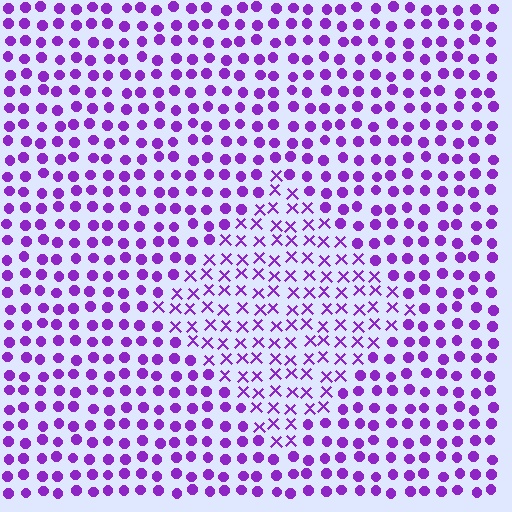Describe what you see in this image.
The image is filled with small purple elements arranged in a uniform grid. A diamond-shaped region contains X marks, while the surrounding area contains circles. The boundary is defined purely by the change in element shape.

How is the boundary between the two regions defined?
The boundary is defined by a change in element shape: X marks inside vs. circles outside. All elements share the same color and spacing.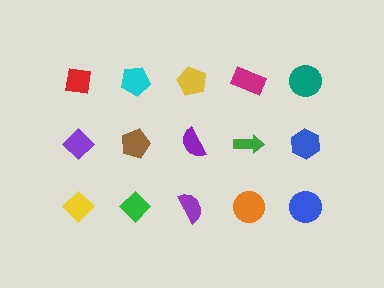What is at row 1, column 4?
A magenta rectangle.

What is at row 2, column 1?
A purple diamond.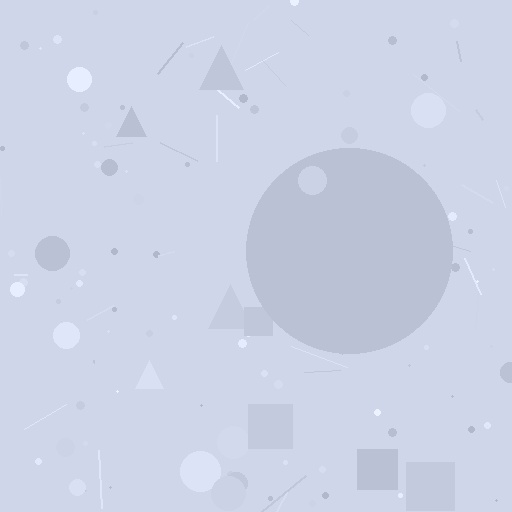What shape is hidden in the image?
A circle is hidden in the image.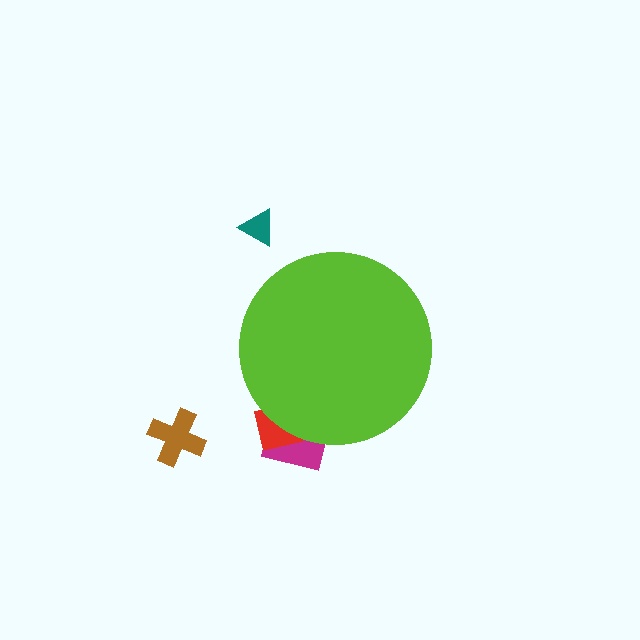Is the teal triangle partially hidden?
No, the teal triangle is fully visible.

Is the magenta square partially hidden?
Yes, the magenta square is partially hidden behind the lime circle.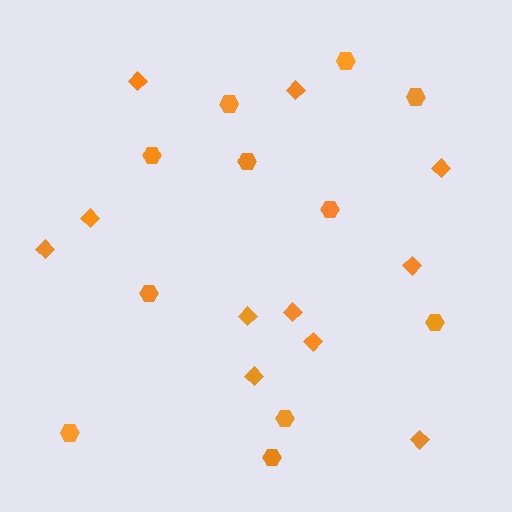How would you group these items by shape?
There are 2 groups: one group of hexagons (11) and one group of diamonds (11).